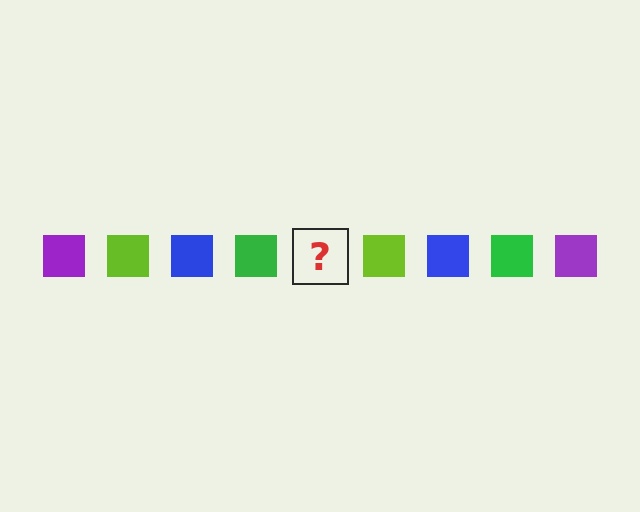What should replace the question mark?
The question mark should be replaced with a purple square.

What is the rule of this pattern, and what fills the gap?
The rule is that the pattern cycles through purple, lime, blue, green squares. The gap should be filled with a purple square.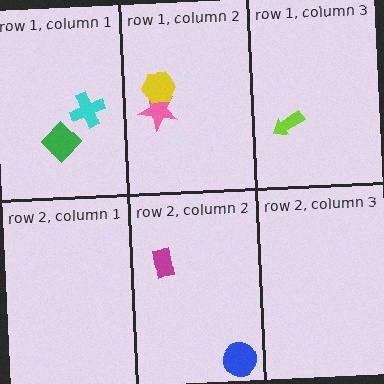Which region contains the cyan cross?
The row 1, column 1 region.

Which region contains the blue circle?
The row 2, column 2 region.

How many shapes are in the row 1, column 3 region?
1.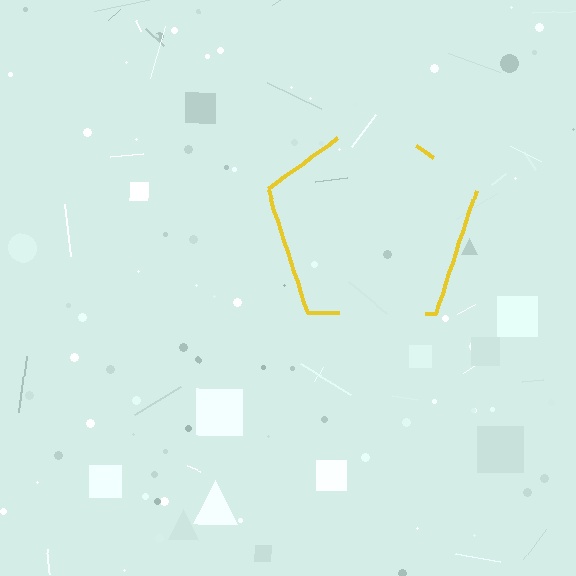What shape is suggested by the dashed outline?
The dashed outline suggests a pentagon.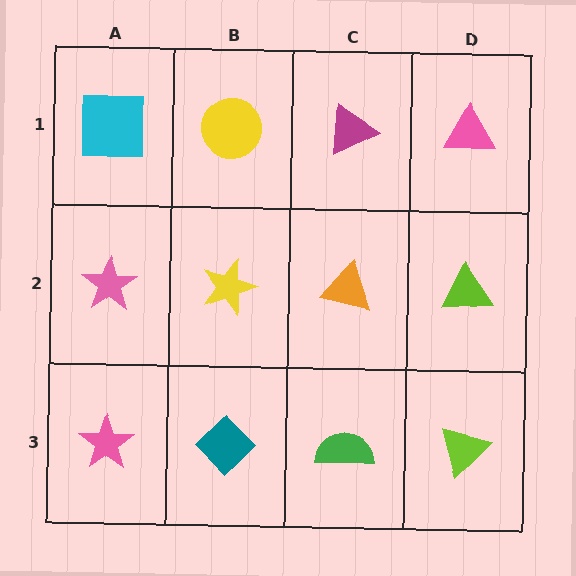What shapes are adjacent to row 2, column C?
A magenta triangle (row 1, column C), a green semicircle (row 3, column C), a yellow star (row 2, column B), a lime triangle (row 2, column D).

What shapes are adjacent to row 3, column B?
A yellow star (row 2, column B), a pink star (row 3, column A), a green semicircle (row 3, column C).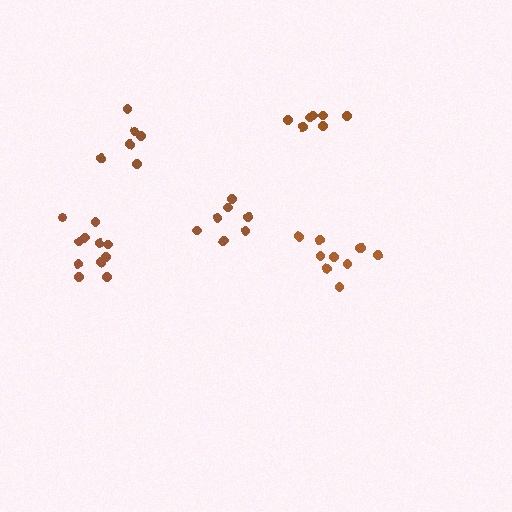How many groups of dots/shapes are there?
There are 5 groups.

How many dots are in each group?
Group 1: 11 dots, Group 2: 7 dots, Group 3: 6 dots, Group 4: 7 dots, Group 5: 10 dots (41 total).